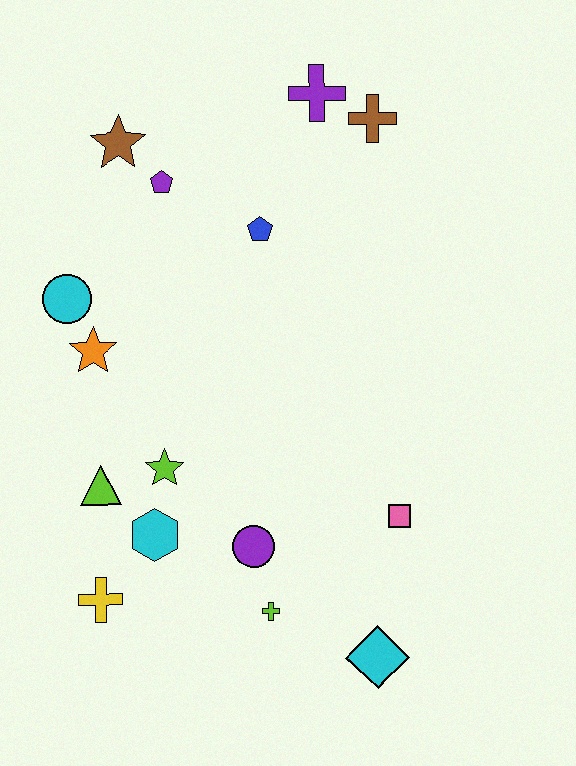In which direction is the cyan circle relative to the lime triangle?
The cyan circle is above the lime triangle.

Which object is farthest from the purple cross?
The cyan diamond is farthest from the purple cross.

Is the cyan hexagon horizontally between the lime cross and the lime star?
No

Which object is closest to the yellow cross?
The cyan hexagon is closest to the yellow cross.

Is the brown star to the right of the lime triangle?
Yes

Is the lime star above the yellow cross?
Yes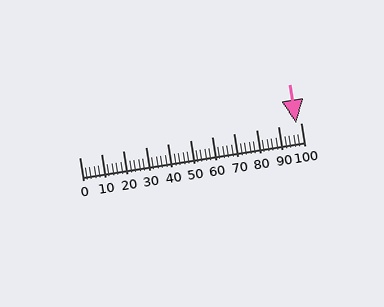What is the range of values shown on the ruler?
The ruler shows values from 0 to 100.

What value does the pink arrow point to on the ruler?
The pink arrow points to approximately 98.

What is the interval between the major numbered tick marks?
The major tick marks are spaced 10 units apart.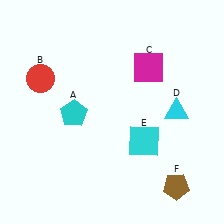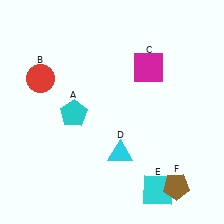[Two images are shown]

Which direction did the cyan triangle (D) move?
The cyan triangle (D) moved left.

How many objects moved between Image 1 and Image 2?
2 objects moved between the two images.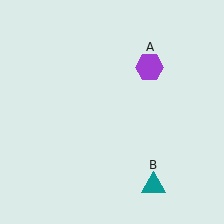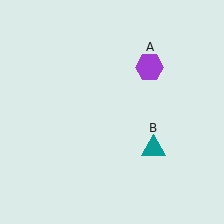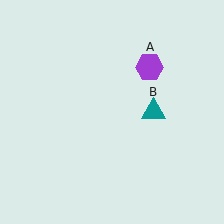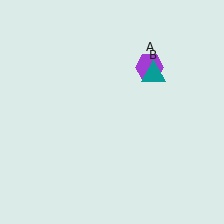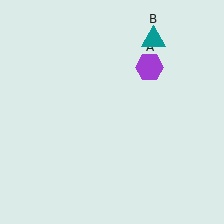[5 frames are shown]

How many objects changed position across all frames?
1 object changed position: teal triangle (object B).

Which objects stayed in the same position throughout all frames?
Purple hexagon (object A) remained stationary.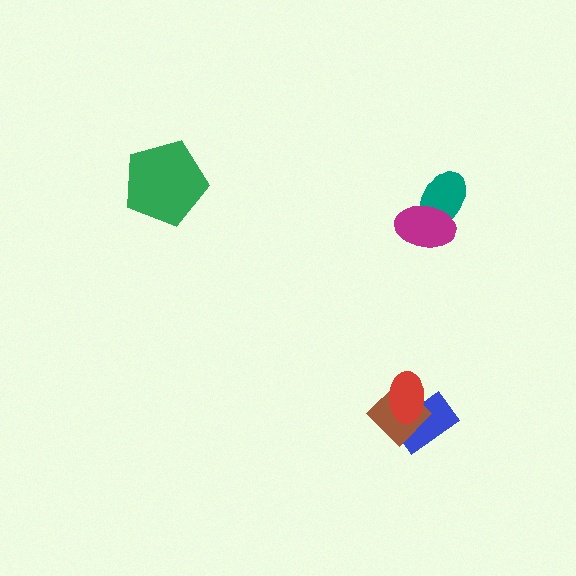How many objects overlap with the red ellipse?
2 objects overlap with the red ellipse.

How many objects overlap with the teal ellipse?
1 object overlaps with the teal ellipse.